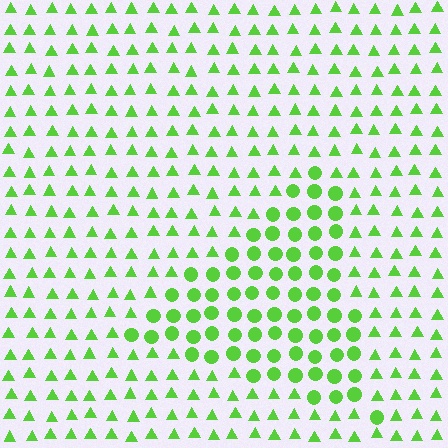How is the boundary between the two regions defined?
The boundary is defined by a change in element shape: circles inside vs. triangles outside. All elements share the same color and spacing.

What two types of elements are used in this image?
The image uses circles inside the triangle region and triangles outside it.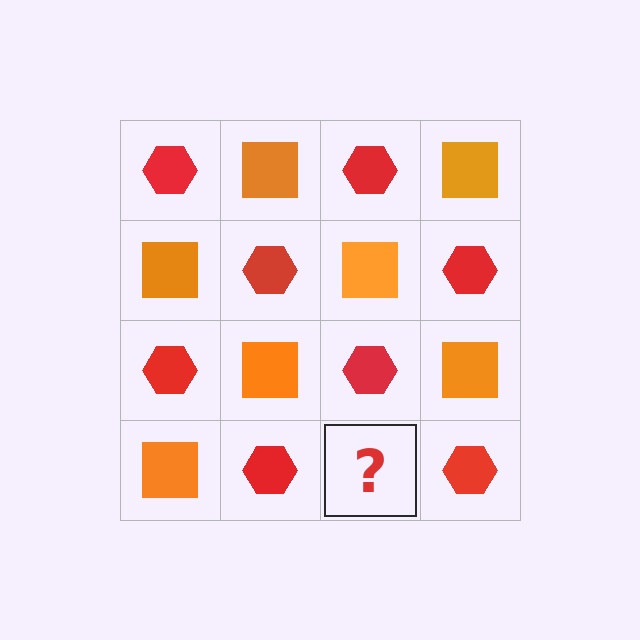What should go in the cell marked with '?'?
The missing cell should contain an orange square.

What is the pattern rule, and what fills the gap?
The rule is that it alternates red hexagon and orange square in a checkerboard pattern. The gap should be filled with an orange square.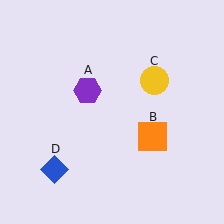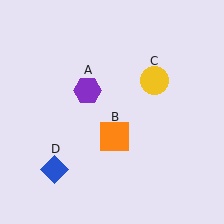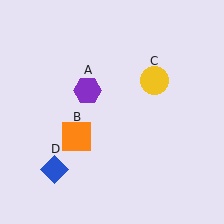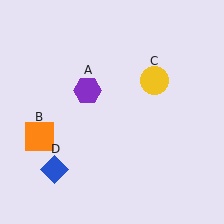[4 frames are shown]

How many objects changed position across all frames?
1 object changed position: orange square (object B).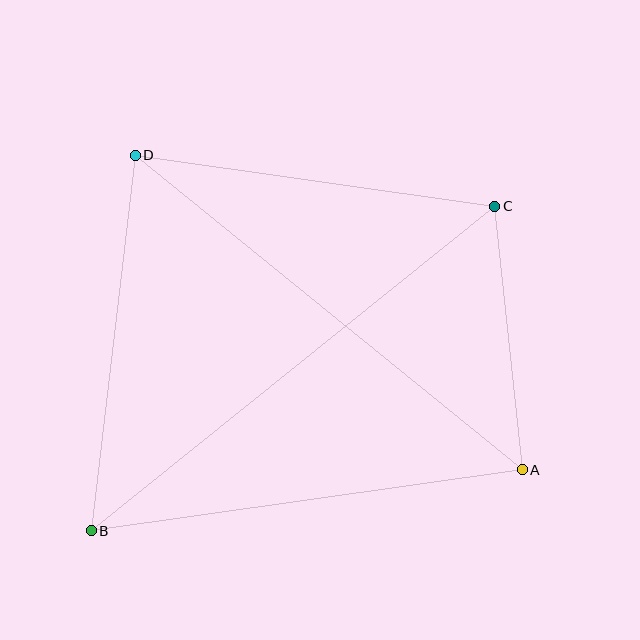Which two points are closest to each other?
Points A and C are closest to each other.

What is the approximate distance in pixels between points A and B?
The distance between A and B is approximately 435 pixels.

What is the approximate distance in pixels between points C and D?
The distance between C and D is approximately 363 pixels.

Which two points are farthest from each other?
Points B and C are farthest from each other.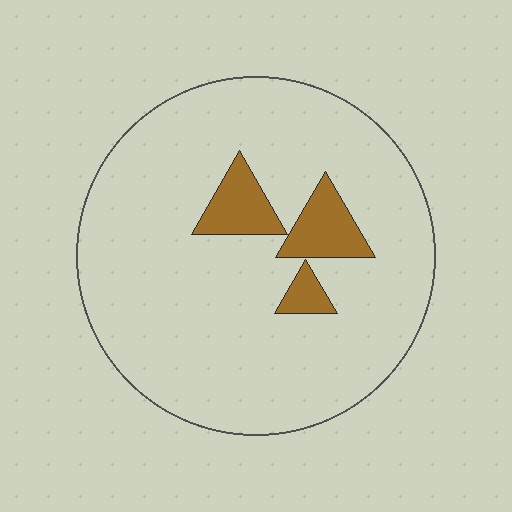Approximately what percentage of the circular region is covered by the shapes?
Approximately 10%.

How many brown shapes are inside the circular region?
3.